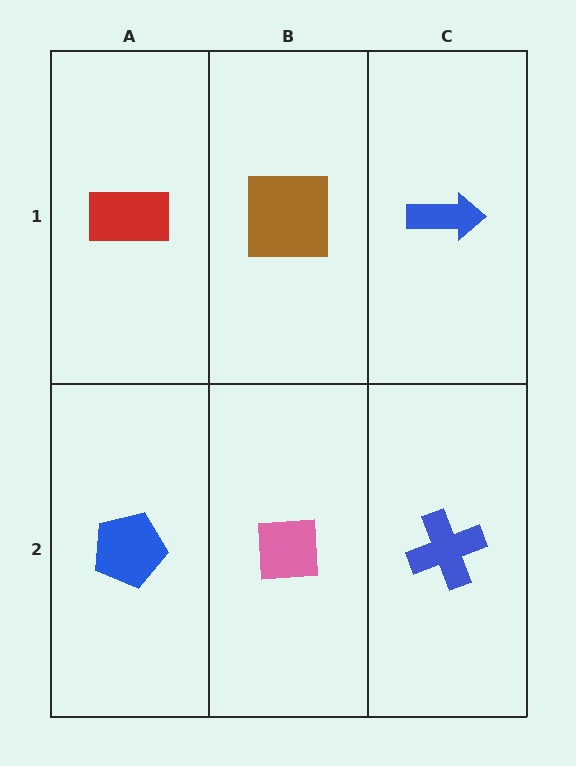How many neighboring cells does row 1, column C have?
2.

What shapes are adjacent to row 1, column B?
A pink square (row 2, column B), a red rectangle (row 1, column A), a blue arrow (row 1, column C).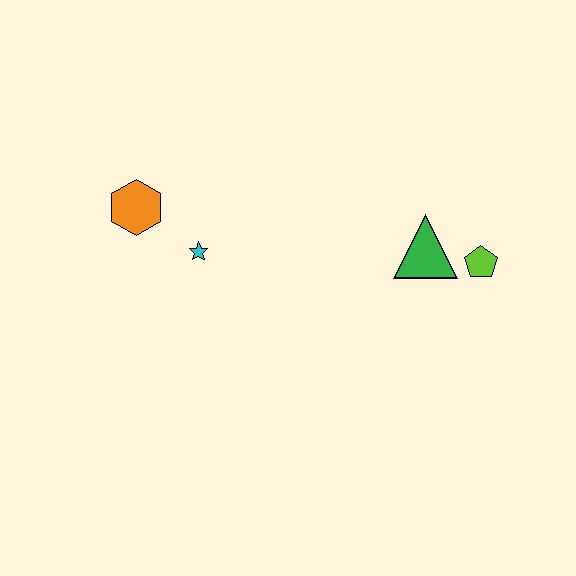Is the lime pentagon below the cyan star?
Yes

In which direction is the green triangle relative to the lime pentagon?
The green triangle is to the left of the lime pentagon.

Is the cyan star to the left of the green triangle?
Yes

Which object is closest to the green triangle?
The lime pentagon is closest to the green triangle.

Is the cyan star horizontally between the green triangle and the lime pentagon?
No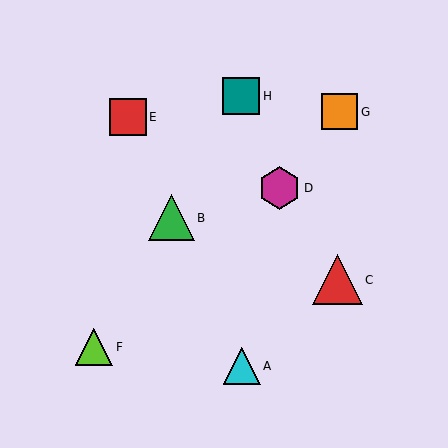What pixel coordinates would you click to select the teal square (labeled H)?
Click at (241, 96) to select the teal square H.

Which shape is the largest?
The red triangle (labeled C) is the largest.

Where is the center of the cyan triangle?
The center of the cyan triangle is at (242, 366).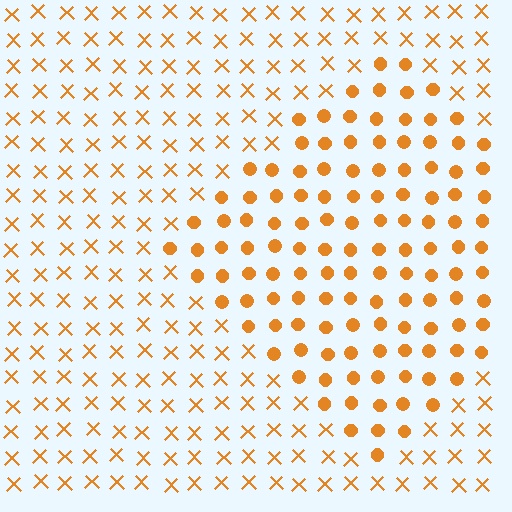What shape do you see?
I see a diamond.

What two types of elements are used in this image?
The image uses circles inside the diamond region and X marks outside it.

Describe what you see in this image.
The image is filled with small orange elements arranged in a uniform grid. A diamond-shaped region contains circles, while the surrounding area contains X marks. The boundary is defined purely by the change in element shape.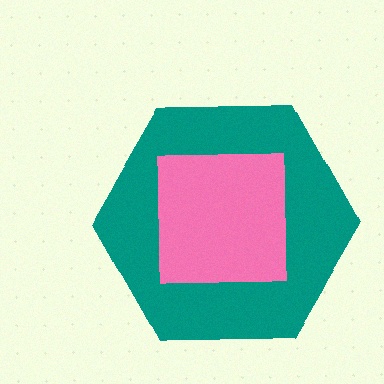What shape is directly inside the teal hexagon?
The pink square.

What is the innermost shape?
The pink square.